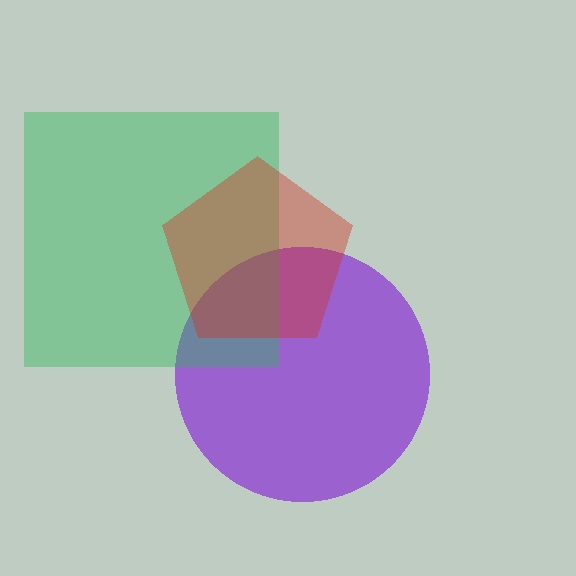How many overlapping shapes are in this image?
There are 3 overlapping shapes in the image.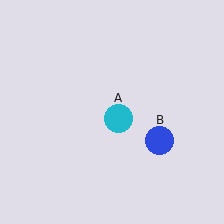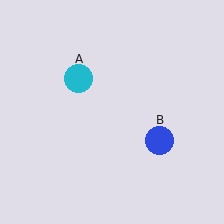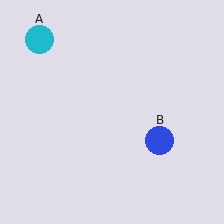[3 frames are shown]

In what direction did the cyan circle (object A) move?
The cyan circle (object A) moved up and to the left.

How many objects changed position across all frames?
1 object changed position: cyan circle (object A).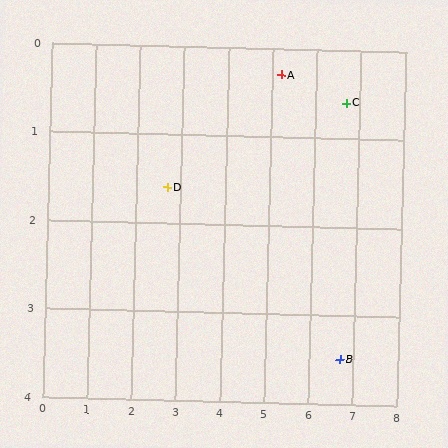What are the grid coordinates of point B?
Point B is at approximately (6.7, 3.5).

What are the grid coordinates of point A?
Point A is at approximately (5.2, 0.3).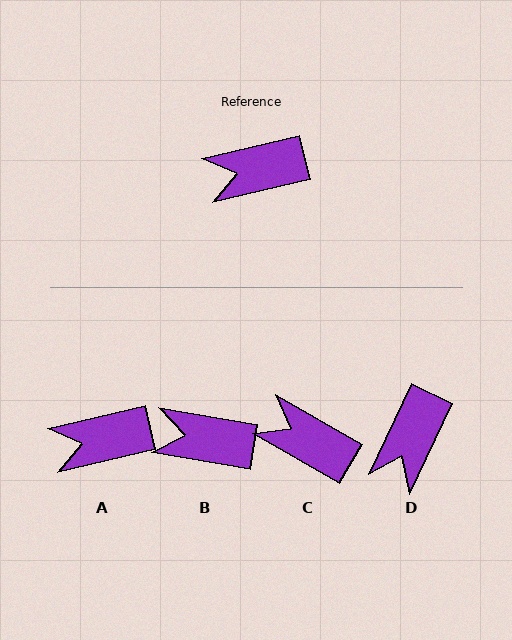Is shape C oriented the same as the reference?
No, it is off by about 43 degrees.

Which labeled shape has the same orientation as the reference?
A.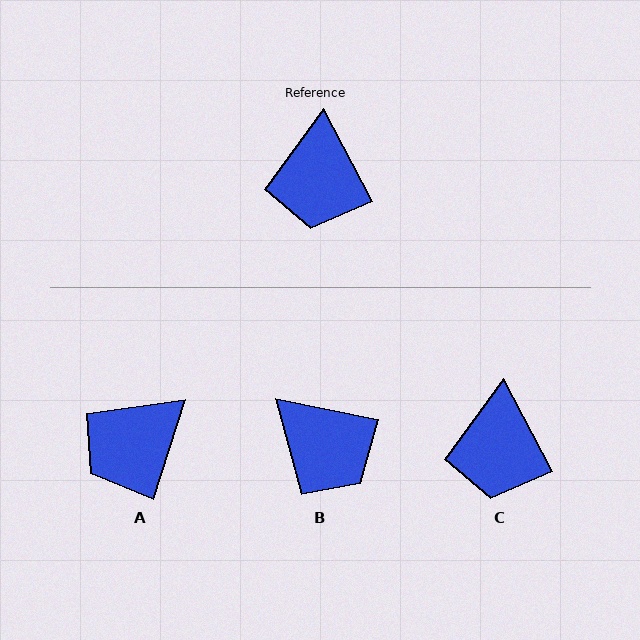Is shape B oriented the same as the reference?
No, it is off by about 51 degrees.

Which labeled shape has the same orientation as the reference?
C.